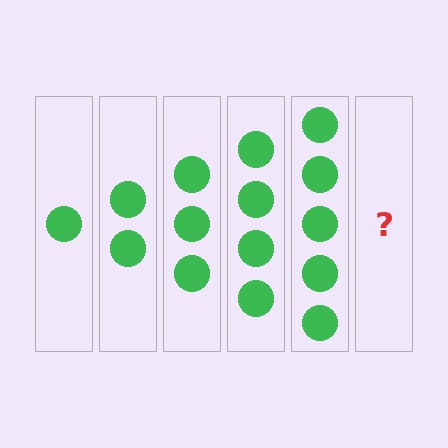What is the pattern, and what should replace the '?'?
The pattern is that each step adds one more circle. The '?' should be 6 circles.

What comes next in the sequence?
The next element should be 6 circles.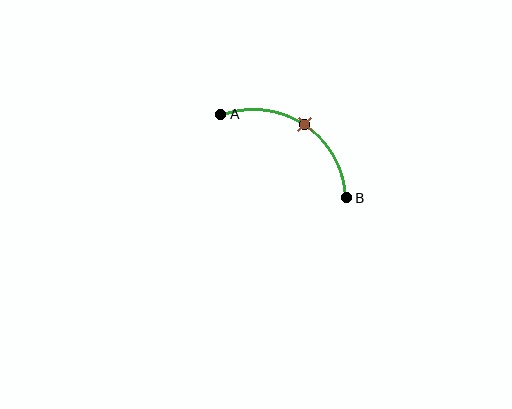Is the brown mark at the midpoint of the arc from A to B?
Yes. The brown mark lies on the arc at equal arc-length from both A and B — it is the arc midpoint.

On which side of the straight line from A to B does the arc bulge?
The arc bulges above and to the right of the straight line connecting A and B.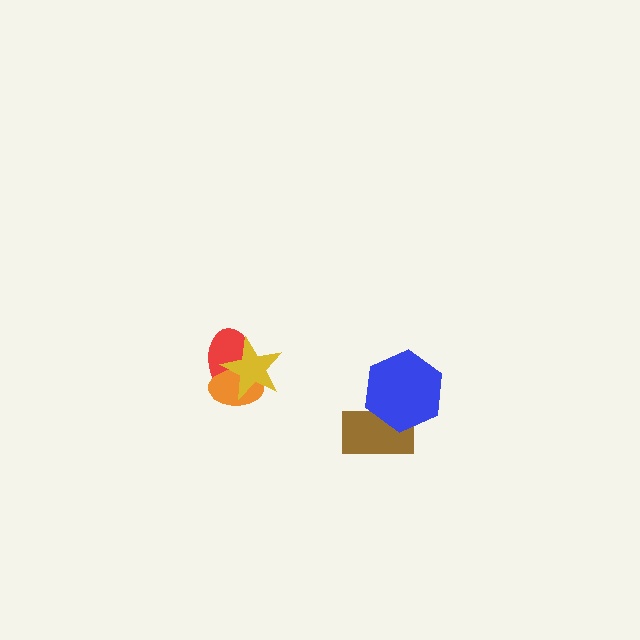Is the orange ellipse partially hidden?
Yes, it is partially covered by another shape.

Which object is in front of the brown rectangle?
The blue hexagon is in front of the brown rectangle.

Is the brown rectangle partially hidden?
Yes, it is partially covered by another shape.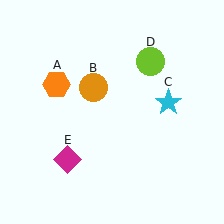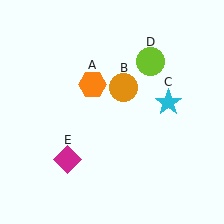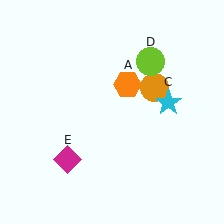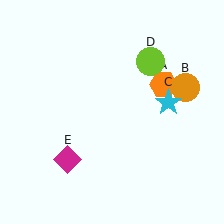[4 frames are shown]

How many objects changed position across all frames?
2 objects changed position: orange hexagon (object A), orange circle (object B).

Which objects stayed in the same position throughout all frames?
Cyan star (object C) and lime circle (object D) and magenta diamond (object E) remained stationary.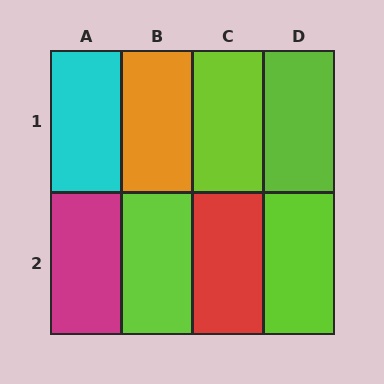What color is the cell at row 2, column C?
Red.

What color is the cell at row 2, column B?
Lime.